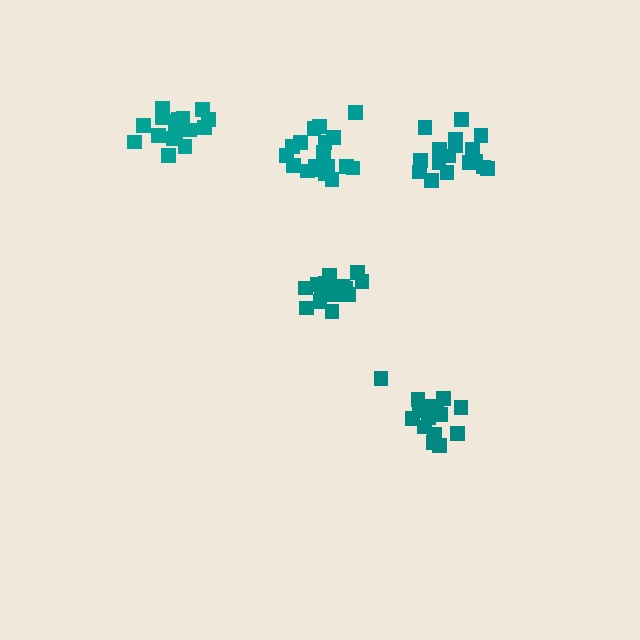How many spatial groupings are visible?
There are 5 spatial groupings.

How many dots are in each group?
Group 1: 17 dots, Group 2: 15 dots, Group 3: 19 dots, Group 4: 19 dots, Group 5: 15 dots (85 total).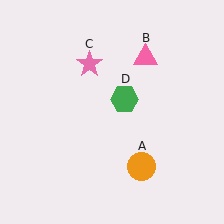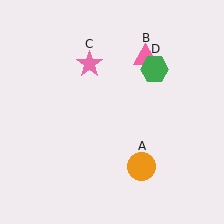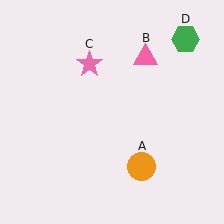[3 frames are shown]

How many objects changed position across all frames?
1 object changed position: green hexagon (object D).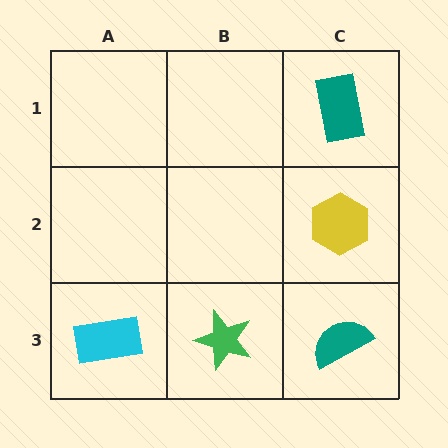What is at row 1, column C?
A teal rectangle.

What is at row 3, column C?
A teal semicircle.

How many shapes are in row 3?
3 shapes.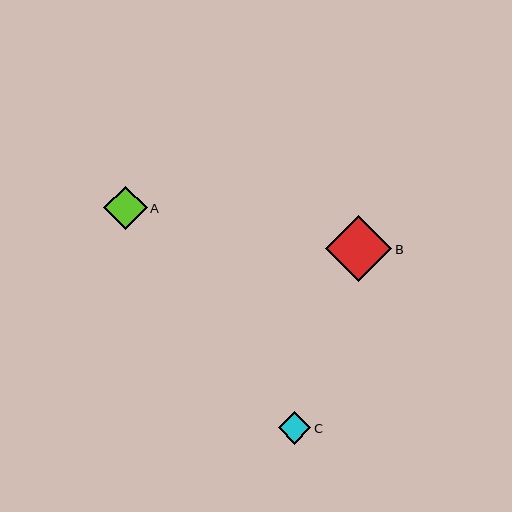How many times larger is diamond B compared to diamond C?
Diamond B is approximately 2.1 times the size of diamond C.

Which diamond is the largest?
Diamond B is the largest with a size of approximately 66 pixels.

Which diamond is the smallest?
Diamond C is the smallest with a size of approximately 32 pixels.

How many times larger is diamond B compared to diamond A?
Diamond B is approximately 1.5 times the size of diamond A.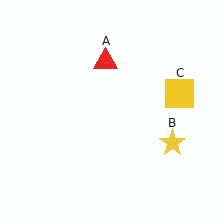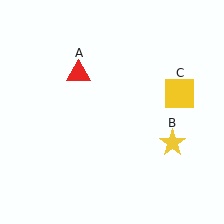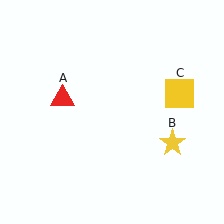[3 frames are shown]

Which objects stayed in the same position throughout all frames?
Yellow star (object B) and yellow square (object C) remained stationary.